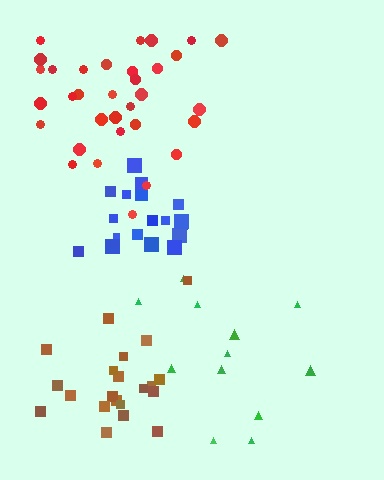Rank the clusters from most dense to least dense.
blue, red, brown, green.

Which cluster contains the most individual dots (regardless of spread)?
Red (35).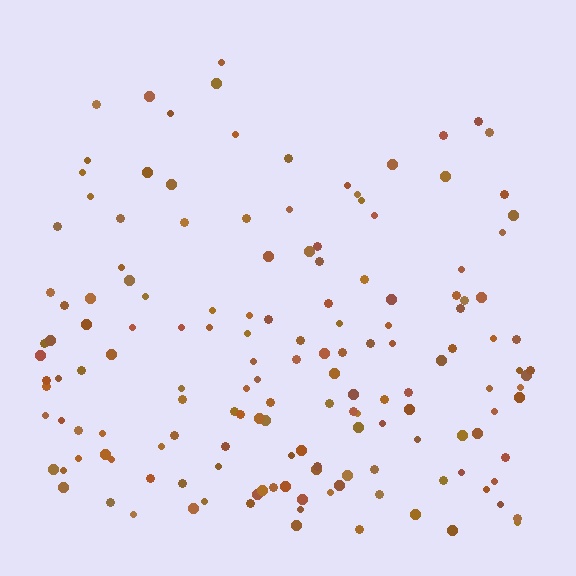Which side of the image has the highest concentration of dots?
The bottom.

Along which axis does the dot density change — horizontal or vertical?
Vertical.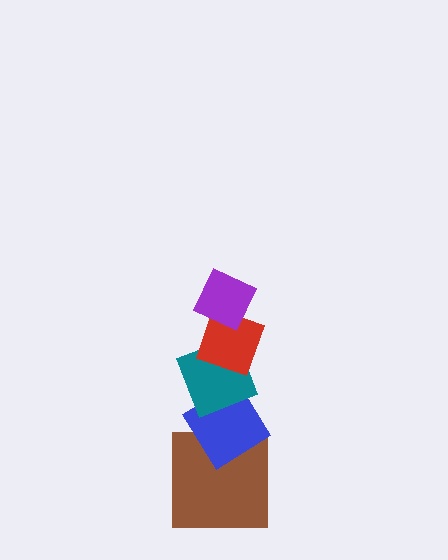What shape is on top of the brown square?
The blue diamond is on top of the brown square.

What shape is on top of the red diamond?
The purple diamond is on top of the red diamond.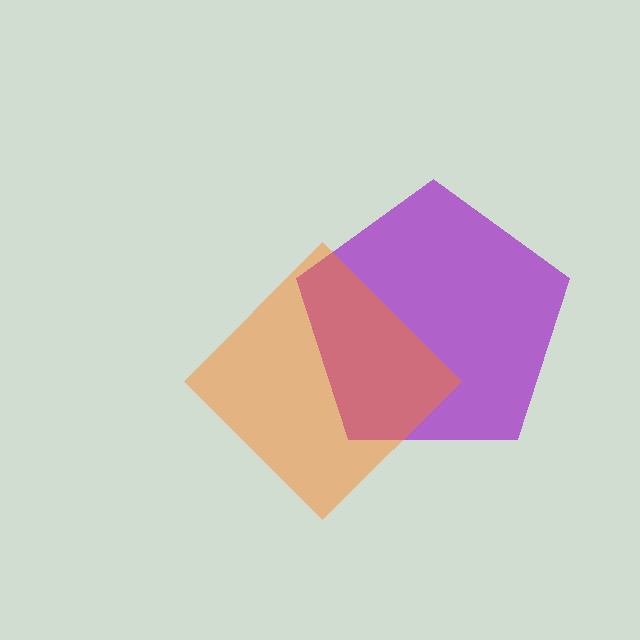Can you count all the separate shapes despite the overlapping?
Yes, there are 2 separate shapes.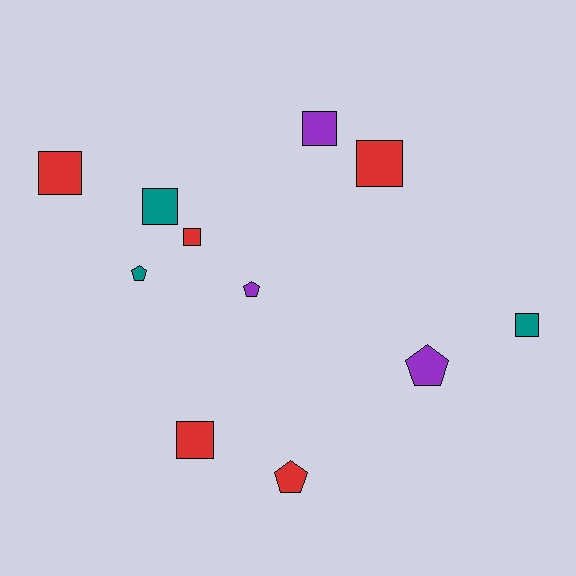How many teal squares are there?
There are 2 teal squares.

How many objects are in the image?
There are 11 objects.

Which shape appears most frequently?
Square, with 7 objects.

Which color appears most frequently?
Red, with 5 objects.